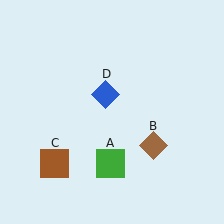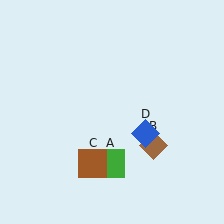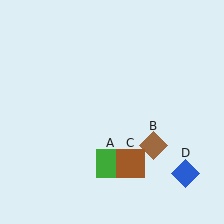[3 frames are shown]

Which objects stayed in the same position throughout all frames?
Green square (object A) and brown diamond (object B) remained stationary.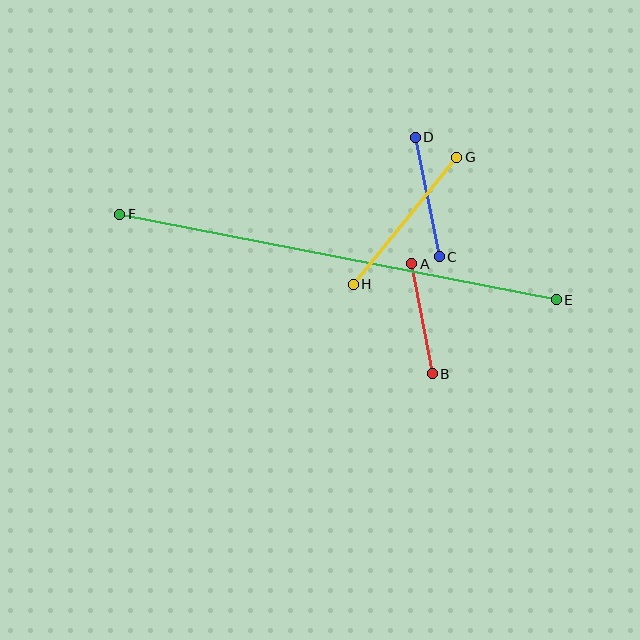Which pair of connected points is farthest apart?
Points E and F are farthest apart.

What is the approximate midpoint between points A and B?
The midpoint is at approximately (422, 319) pixels.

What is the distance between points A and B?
The distance is approximately 112 pixels.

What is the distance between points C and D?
The distance is approximately 122 pixels.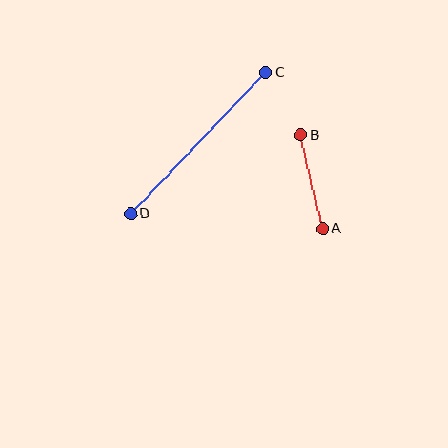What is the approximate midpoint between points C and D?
The midpoint is at approximately (198, 143) pixels.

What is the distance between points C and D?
The distance is approximately 195 pixels.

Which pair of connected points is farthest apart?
Points C and D are farthest apart.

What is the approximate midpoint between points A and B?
The midpoint is at approximately (312, 182) pixels.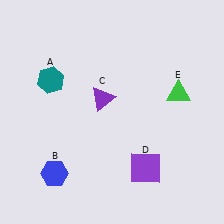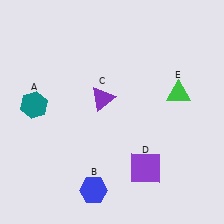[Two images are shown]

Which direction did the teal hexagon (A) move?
The teal hexagon (A) moved down.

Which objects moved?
The objects that moved are: the teal hexagon (A), the blue hexagon (B).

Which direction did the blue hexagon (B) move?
The blue hexagon (B) moved right.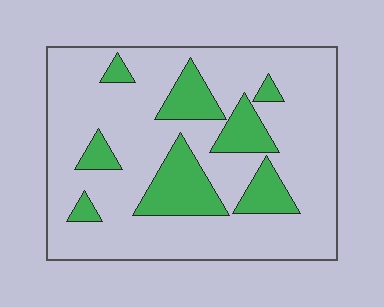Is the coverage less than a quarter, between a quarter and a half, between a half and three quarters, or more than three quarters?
Less than a quarter.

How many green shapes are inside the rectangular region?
8.